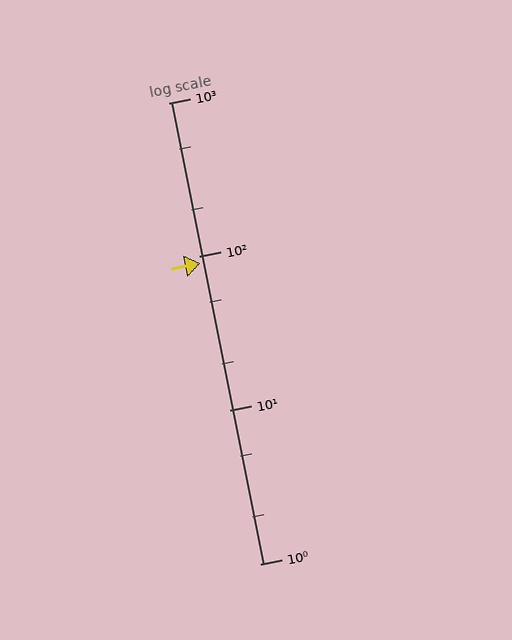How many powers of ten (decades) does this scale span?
The scale spans 3 decades, from 1 to 1000.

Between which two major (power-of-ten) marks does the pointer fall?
The pointer is between 10 and 100.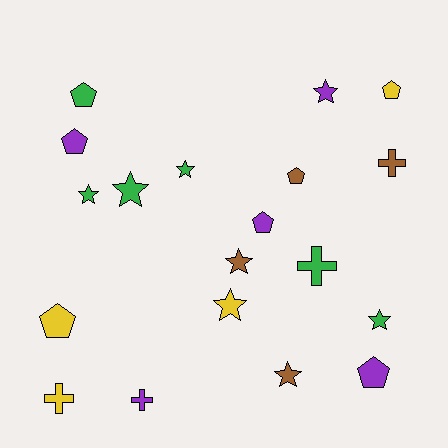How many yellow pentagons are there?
There are 2 yellow pentagons.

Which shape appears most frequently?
Star, with 8 objects.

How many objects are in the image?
There are 19 objects.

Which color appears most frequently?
Green, with 6 objects.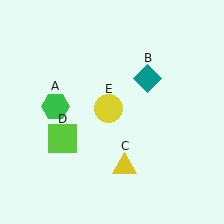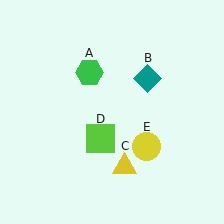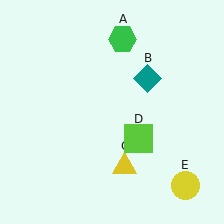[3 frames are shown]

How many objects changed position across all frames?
3 objects changed position: green hexagon (object A), lime square (object D), yellow circle (object E).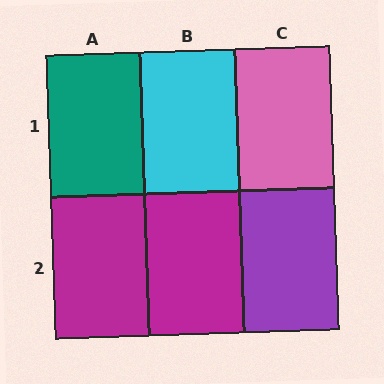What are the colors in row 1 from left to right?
Teal, cyan, pink.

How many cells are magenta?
2 cells are magenta.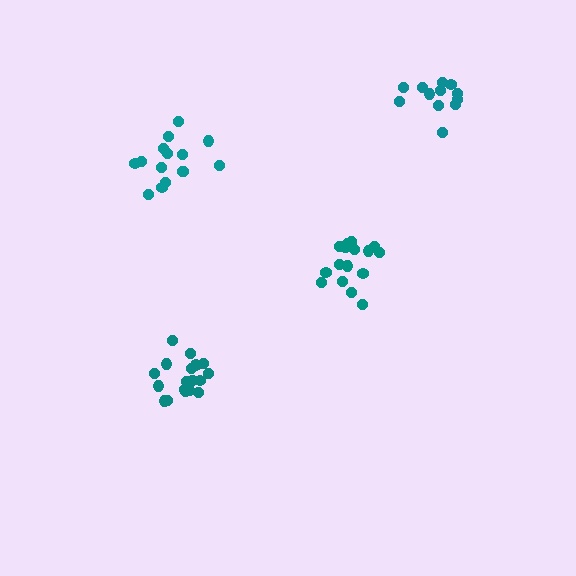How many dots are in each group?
Group 1: 16 dots, Group 2: 18 dots, Group 3: 12 dots, Group 4: 15 dots (61 total).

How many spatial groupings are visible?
There are 4 spatial groupings.